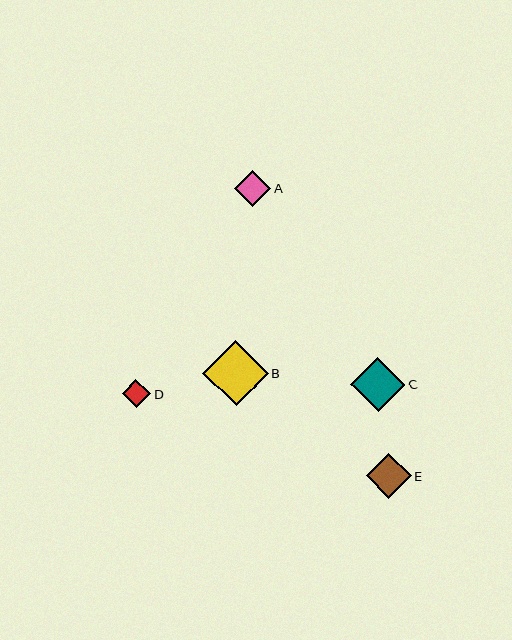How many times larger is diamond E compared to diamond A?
Diamond E is approximately 1.3 times the size of diamond A.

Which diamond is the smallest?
Diamond D is the smallest with a size of approximately 28 pixels.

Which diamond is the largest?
Diamond B is the largest with a size of approximately 66 pixels.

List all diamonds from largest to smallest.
From largest to smallest: B, C, E, A, D.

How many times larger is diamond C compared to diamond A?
Diamond C is approximately 1.5 times the size of diamond A.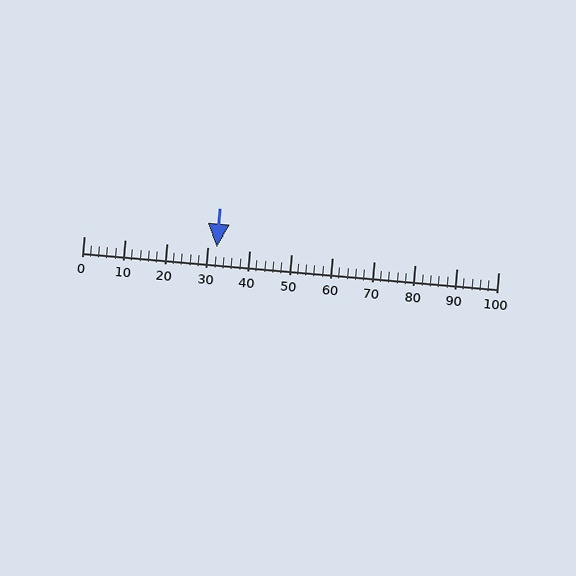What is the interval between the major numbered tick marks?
The major tick marks are spaced 10 units apart.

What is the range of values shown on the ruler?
The ruler shows values from 0 to 100.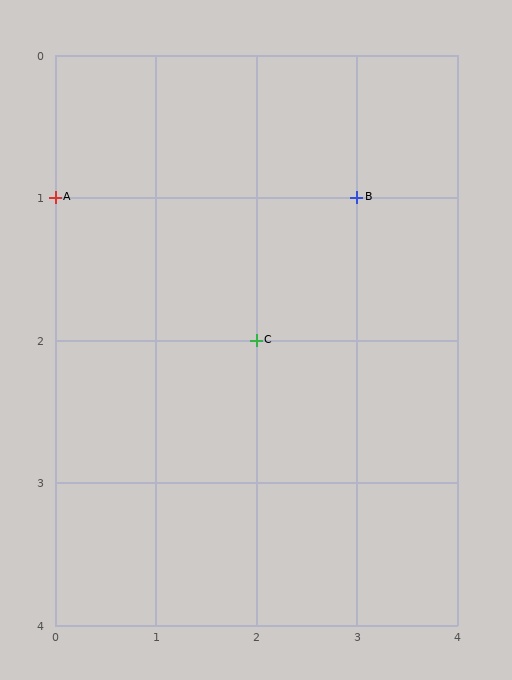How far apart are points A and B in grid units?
Points A and B are 3 columns apart.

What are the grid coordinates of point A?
Point A is at grid coordinates (0, 1).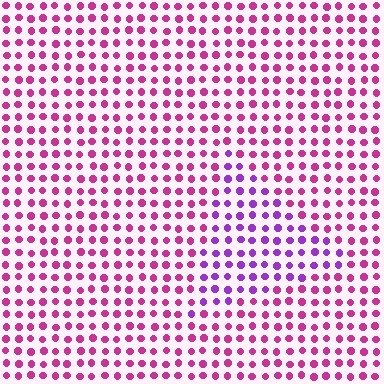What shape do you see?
I see a triangle.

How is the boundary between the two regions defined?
The boundary is defined purely by a slight shift in hue (about 39 degrees). Spacing, size, and orientation are identical on both sides.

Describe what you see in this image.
The image is filled with small magenta elements in a uniform arrangement. A triangle-shaped region is visible where the elements are tinted to a slightly different hue, forming a subtle color boundary.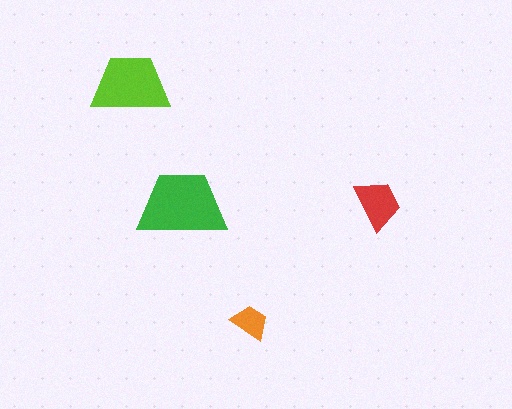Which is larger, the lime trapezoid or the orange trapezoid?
The lime one.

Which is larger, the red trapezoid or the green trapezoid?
The green one.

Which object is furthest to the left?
The lime trapezoid is leftmost.